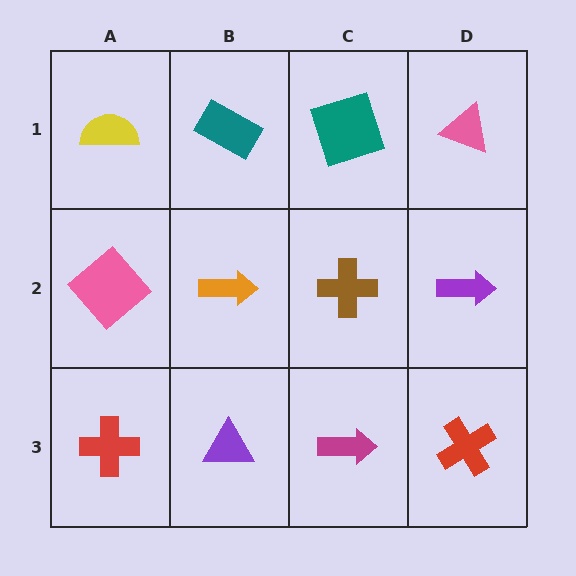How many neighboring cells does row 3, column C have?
3.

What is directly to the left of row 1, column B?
A yellow semicircle.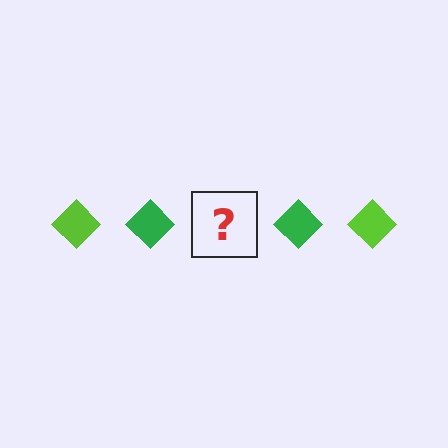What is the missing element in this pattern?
The missing element is a lime diamond.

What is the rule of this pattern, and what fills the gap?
The rule is that the pattern cycles through lime, green diamonds. The gap should be filled with a lime diamond.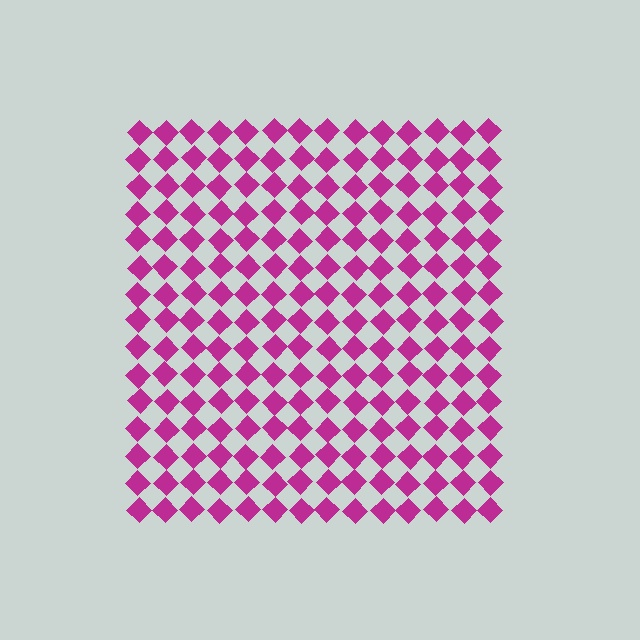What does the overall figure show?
The overall figure shows a square.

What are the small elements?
The small elements are diamonds.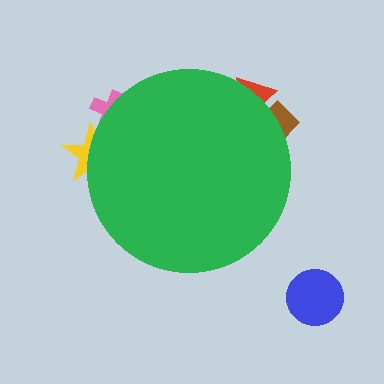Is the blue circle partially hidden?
No, the blue circle is fully visible.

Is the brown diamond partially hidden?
Yes, the brown diamond is partially hidden behind the green circle.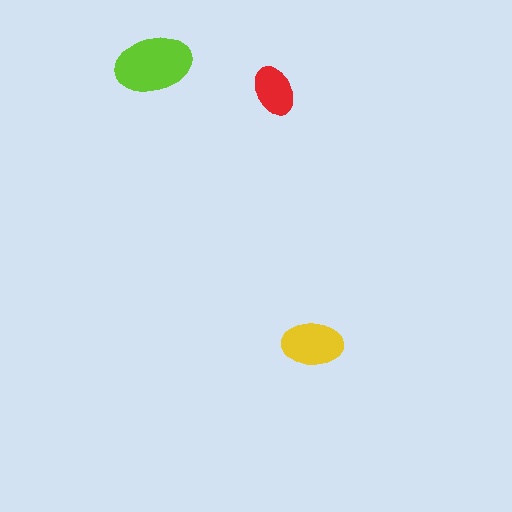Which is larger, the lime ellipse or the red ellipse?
The lime one.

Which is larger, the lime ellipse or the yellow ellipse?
The lime one.